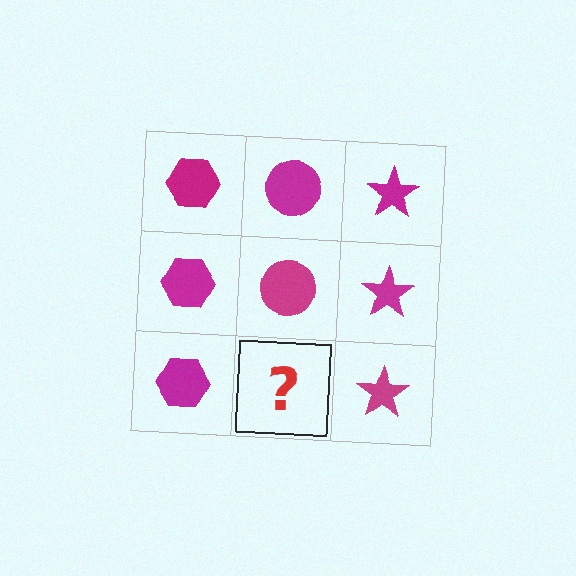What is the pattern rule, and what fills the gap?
The rule is that each column has a consistent shape. The gap should be filled with a magenta circle.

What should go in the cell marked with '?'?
The missing cell should contain a magenta circle.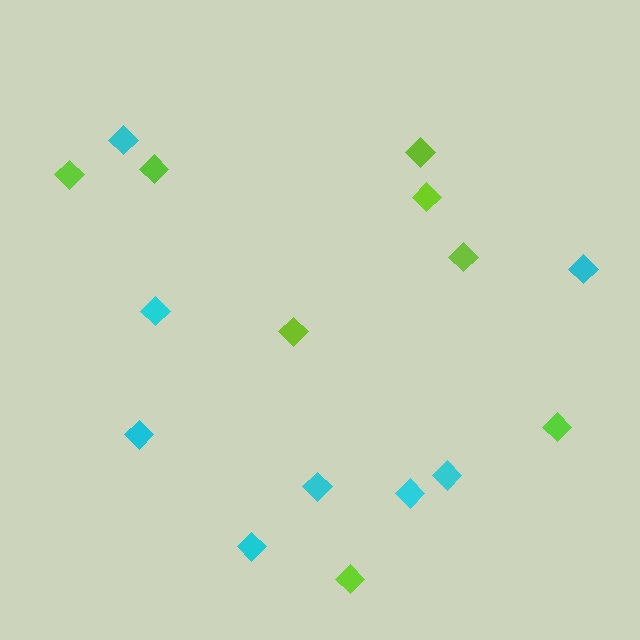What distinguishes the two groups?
There are 2 groups: one group of lime diamonds (8) and one group of cyan diamonds (8).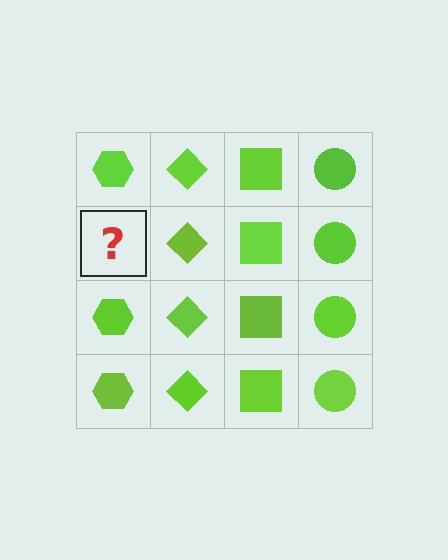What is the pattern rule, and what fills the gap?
The rule is that each column has a consistent shape. The gap should be filled with a lime hexagon.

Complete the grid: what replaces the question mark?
The question mark should be replaced with a lime hexagon.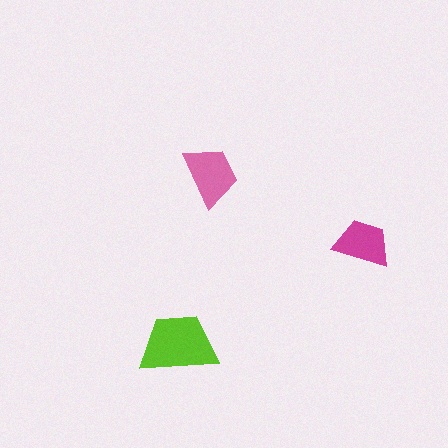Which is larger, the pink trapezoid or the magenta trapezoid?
The pink one.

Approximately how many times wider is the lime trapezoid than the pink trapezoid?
About 1.5 times wider.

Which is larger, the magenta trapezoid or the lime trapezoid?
The lime one.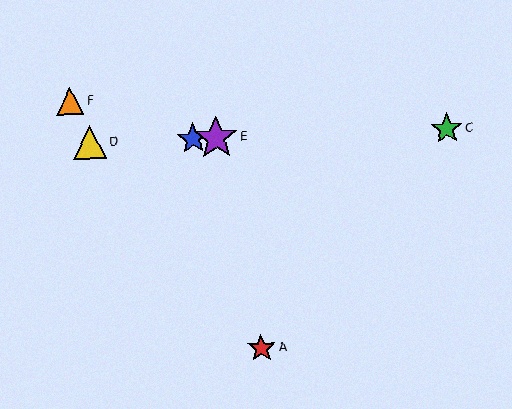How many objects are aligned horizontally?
4 objects (B, C, D, E) are aligned horizontally.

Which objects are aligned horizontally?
Objects B, C, D, E are aligned horizontally.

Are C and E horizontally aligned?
Yes, both are at y≈129.